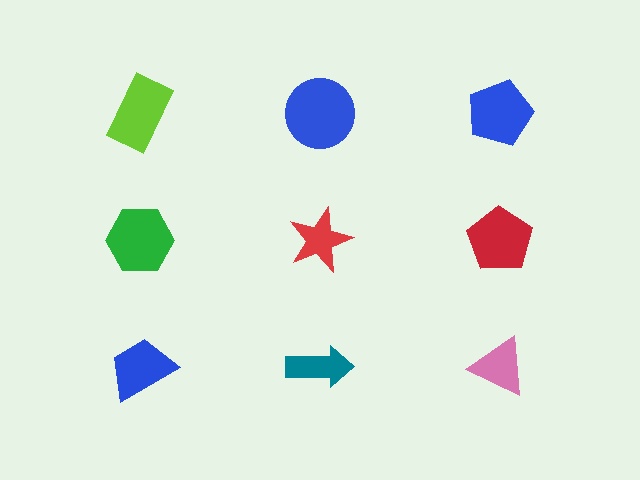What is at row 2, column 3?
A red pentagon.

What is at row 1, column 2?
A blue circle.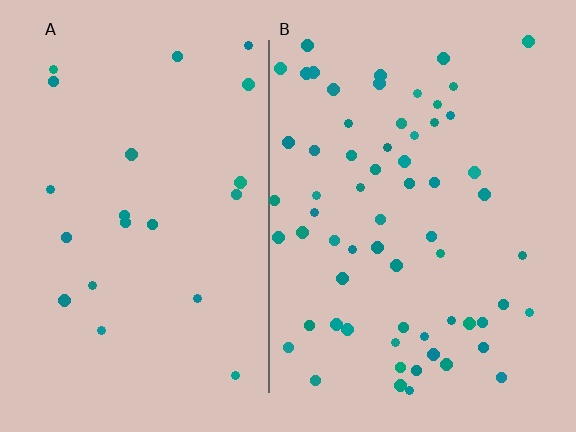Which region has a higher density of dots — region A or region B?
B (the right).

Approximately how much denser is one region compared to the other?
Approximately 3.0× — region B over region A.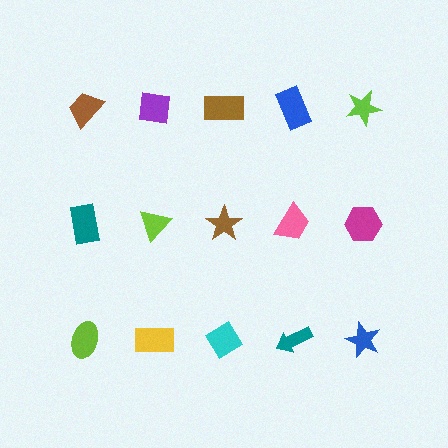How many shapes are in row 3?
5 shapes.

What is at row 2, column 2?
A lime triangle.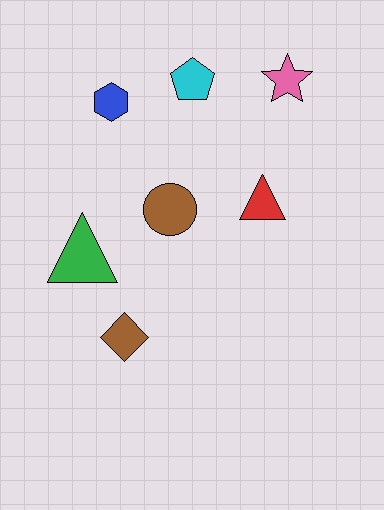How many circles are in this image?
There is 1 circle.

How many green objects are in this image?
There is 1 green object.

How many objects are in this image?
There are 7 objects.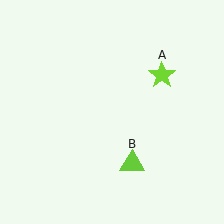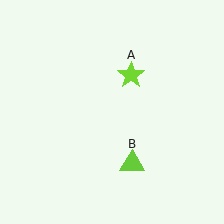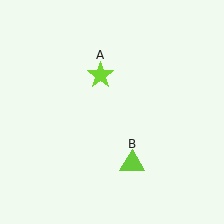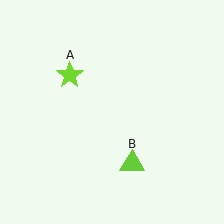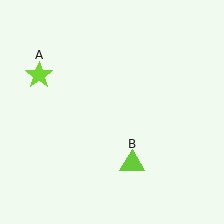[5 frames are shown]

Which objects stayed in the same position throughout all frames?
Lime triangle (object B) remained stationary.